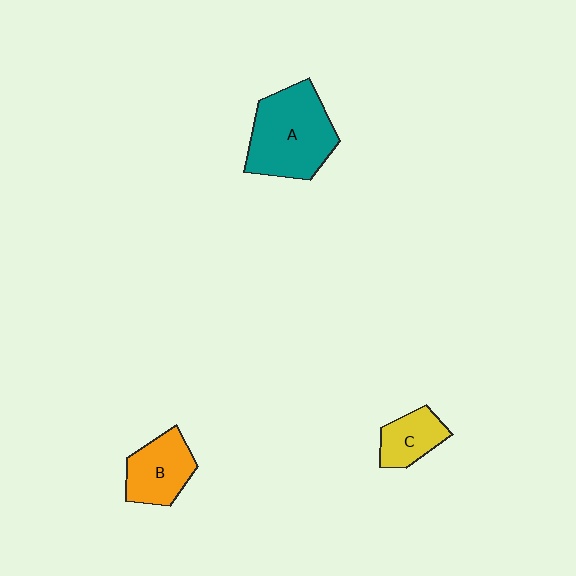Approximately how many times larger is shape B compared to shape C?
Approximately 1.4 times.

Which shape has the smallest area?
Shape C (yellow).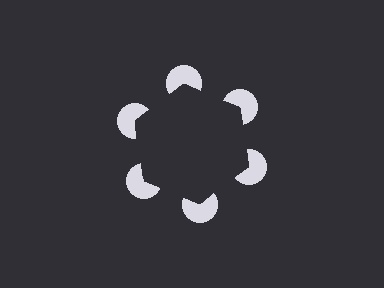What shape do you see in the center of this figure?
An illusory hexagon — its edges are inferred from the aligned wedge cuts in the pac-man discs, not physically drawn.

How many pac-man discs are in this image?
There are 6 — one at each vertex of the illusory hexagon.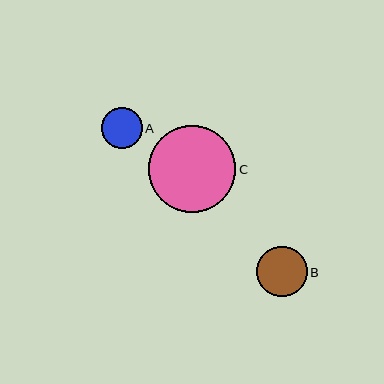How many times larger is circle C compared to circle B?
Circle C is approximately 1.7 times the size of circle B.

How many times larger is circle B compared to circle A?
Circle B is approximately 1.2 times the size of circle A.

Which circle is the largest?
Circle C is the largest with a size of approximately 87 pixels.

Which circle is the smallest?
Circle A is the smallest with a size of approximately 41 pixels.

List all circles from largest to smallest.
From largest to smallest: C, B, A.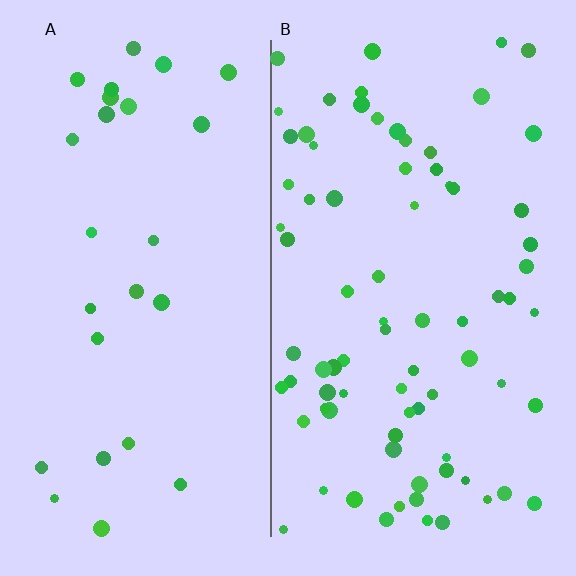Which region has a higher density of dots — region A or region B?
B (the right).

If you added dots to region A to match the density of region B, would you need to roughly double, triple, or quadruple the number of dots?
Approximately triple.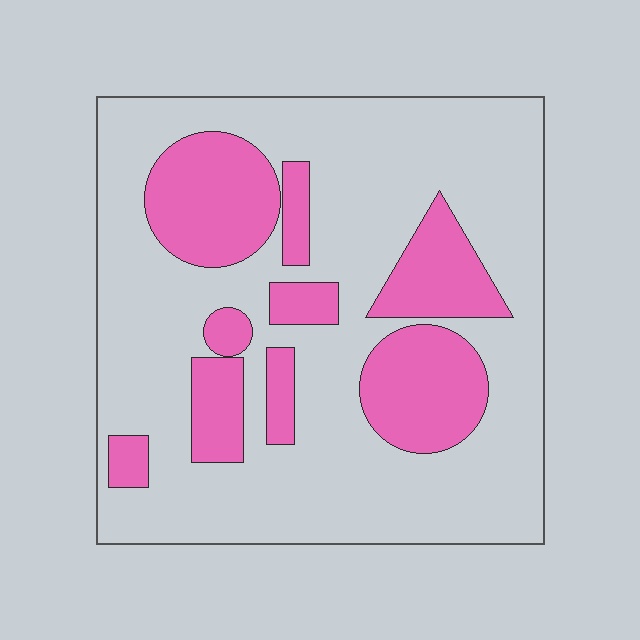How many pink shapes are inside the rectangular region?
9.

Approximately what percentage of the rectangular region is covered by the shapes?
Approximately 30%.